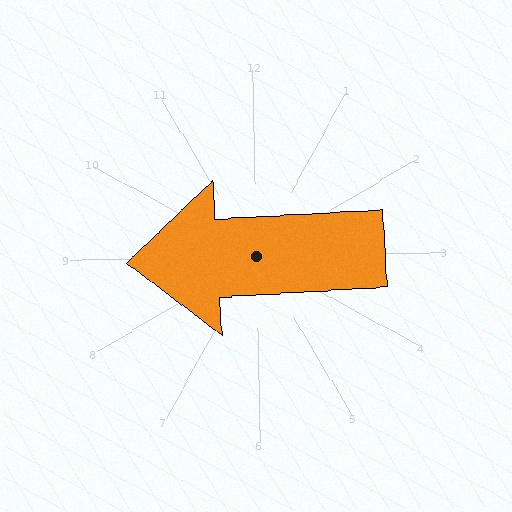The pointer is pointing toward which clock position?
Roughly 9 o'clock.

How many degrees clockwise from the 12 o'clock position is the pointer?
Approximately 268 degrees.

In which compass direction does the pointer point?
West.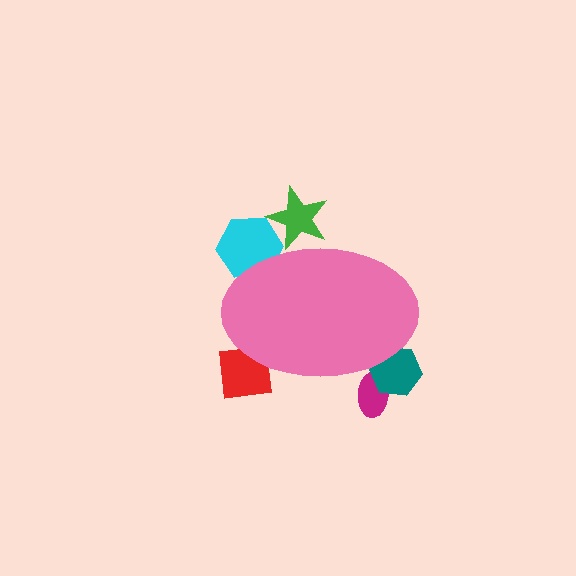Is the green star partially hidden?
Yes, the green star is partially hidden behind the pink ellipse.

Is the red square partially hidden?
Yes, the red square is partially hidden behind the pink ellipse.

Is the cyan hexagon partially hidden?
Yes, the cyan hexagon is partially hidden behind the pink ellipse.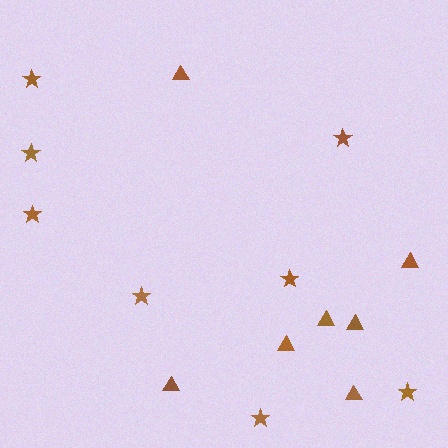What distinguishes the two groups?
There are 2 groups: one group of stars (8) and one group of triangles (7).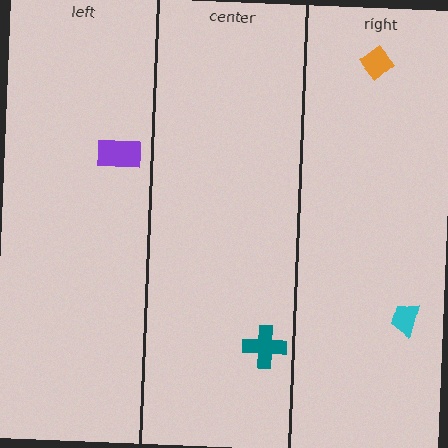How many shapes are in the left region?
1.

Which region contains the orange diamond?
The right region.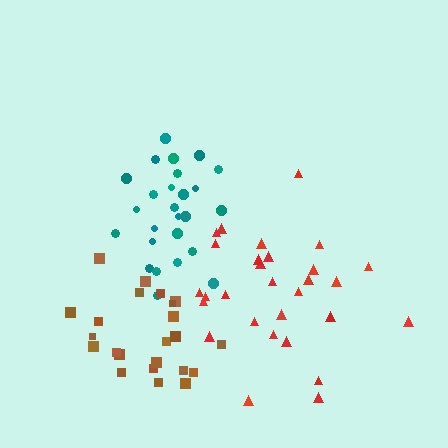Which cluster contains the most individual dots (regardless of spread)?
Red (29).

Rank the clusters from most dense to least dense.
teal, brown, red.